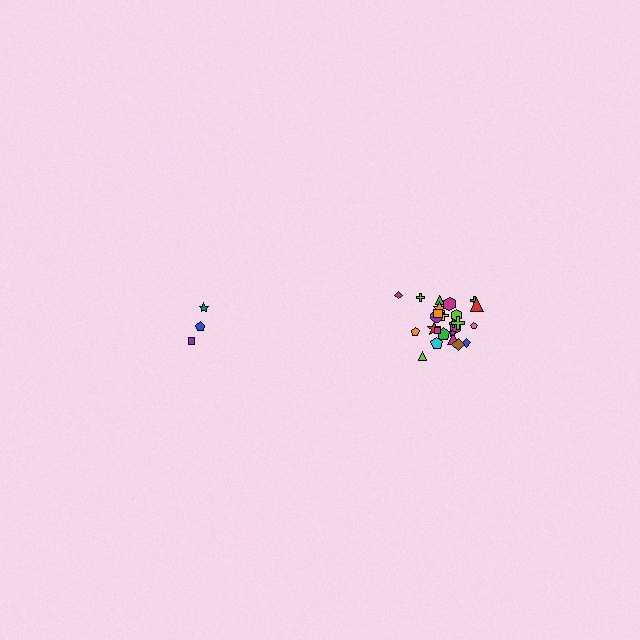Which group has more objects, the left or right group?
The right group.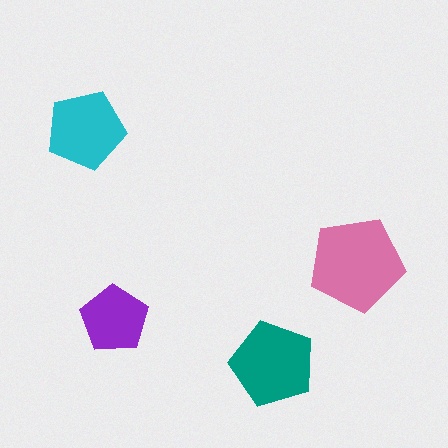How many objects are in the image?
There are 4 objects in the image.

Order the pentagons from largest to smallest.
the pink one, the teal one, the cyan one, the purple one.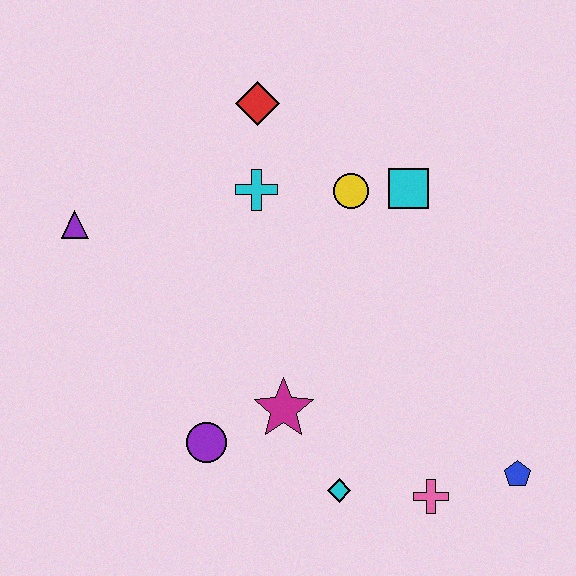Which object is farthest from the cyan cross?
The blue pentagon is farthest from the cyan cross.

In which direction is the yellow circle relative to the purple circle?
The yellow circle is above the purple circle.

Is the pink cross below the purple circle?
Yes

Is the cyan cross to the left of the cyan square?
Yes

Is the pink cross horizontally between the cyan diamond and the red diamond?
No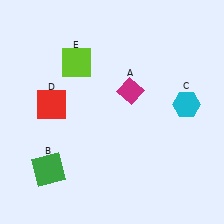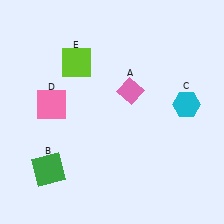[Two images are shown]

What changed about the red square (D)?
In Image 1, D is red. In Image 2, it changed to pink.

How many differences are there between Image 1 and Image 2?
There are 2 differences between the two images.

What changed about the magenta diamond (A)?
In Image 1, A is magenta. In Image 2, it changed to pink.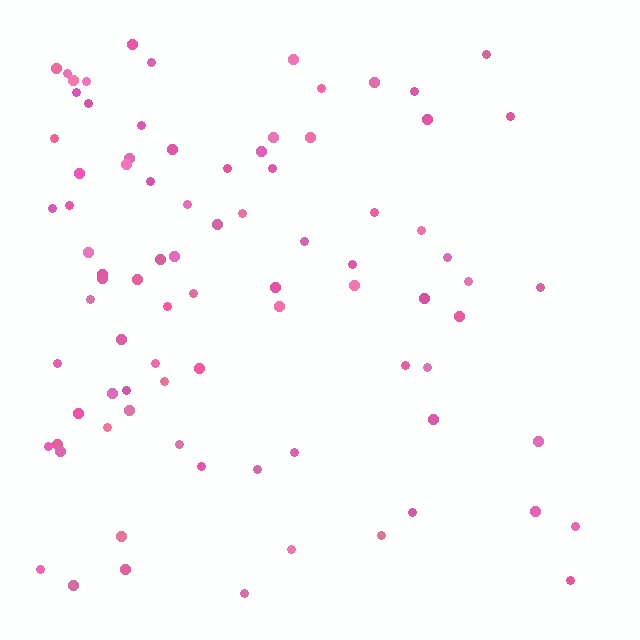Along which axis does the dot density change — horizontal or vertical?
Horizontal.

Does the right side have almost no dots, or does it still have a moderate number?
Still a moderate number, just noticeably fewer than the left.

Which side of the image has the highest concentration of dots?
The left.